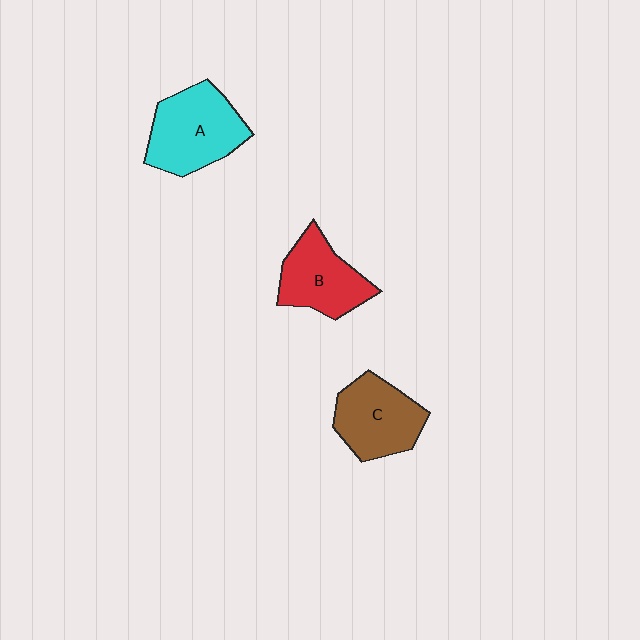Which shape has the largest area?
Shape A (cyan).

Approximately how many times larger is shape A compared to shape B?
Approximately 1.2 times.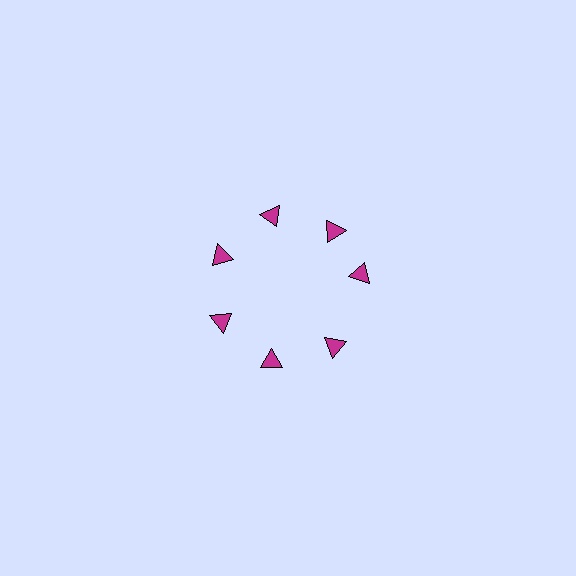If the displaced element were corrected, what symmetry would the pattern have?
It would have 7-fold rotational symmetry — the pattern would map onto itself every 51 degrees.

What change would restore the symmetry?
The symmetry would be restored by rotating it back into even spacing with its neighbors so that all 7 triangles sit at equal angles and equal distance from the center.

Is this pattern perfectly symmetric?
No. The 7 magenta triangles are arranged in a ring, but one element near the 3 o'clock position is rotated out of alignment along the ring, breaking the 7-fold rotational symmetry.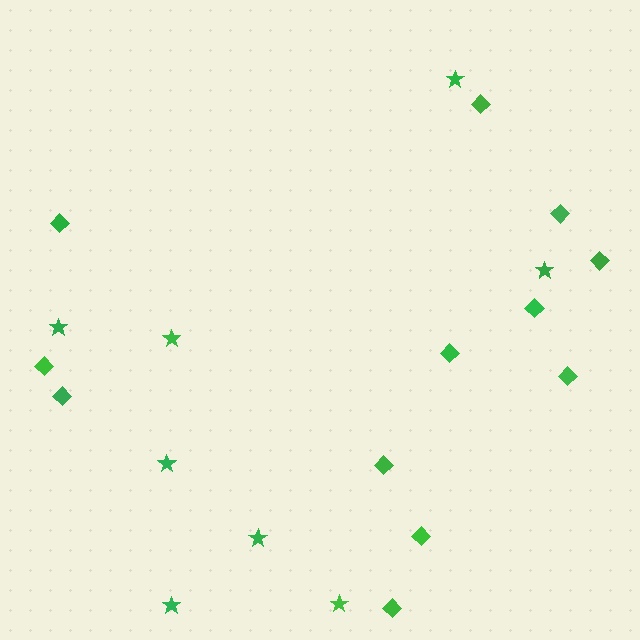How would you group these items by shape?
There are 2 groups: one group of stars (8) and one group of diamonds (12).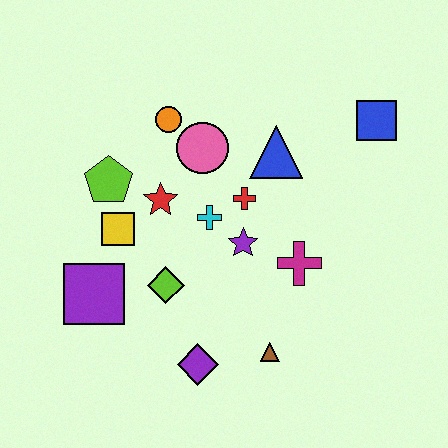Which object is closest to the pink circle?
The orange circle is closest to the pink circle.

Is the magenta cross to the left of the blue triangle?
No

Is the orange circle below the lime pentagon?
No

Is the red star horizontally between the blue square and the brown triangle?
No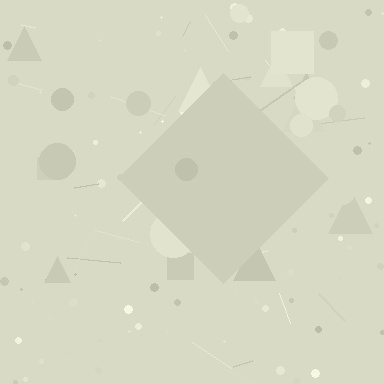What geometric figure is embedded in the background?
A diamond is embedded in the background.